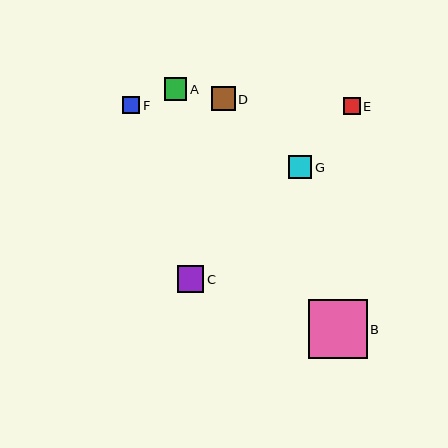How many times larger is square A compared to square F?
Square A is approximately 1.3 times the size of square F.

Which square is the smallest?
Square E is the smallest with a size of approximately 17 pixels.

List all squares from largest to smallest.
From largest to smallest: B, C, D, G, A, F, E.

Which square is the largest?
Square B is the largest with a size of approximately 59 pixels.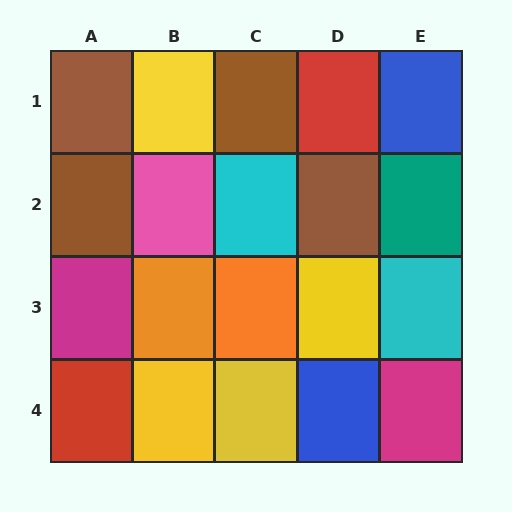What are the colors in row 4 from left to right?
Red, yellow, yellow, blue, magenta.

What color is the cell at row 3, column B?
Orange.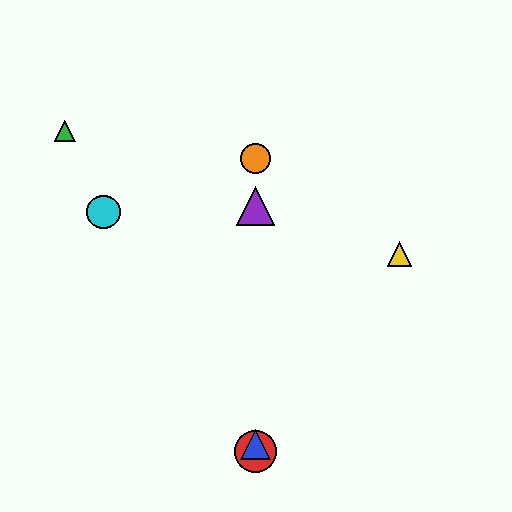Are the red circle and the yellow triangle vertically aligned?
No, the red circle is at x≈256 and the yellow triangle is at x≈399.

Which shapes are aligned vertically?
The red circle, the blue triangle, the purple triangle, the orange circle are aligned vertically.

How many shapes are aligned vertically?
4 shapes (the red circle, the blue triangle, the purple triangle, the orange circle) are aligned vertically.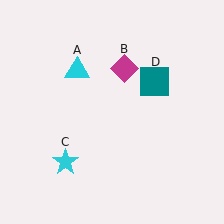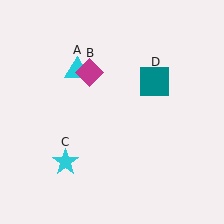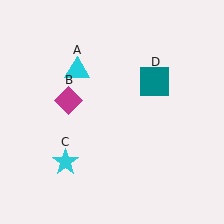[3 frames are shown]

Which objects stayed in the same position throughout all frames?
Cyan triangle (object A) and cyan star (object C) and teal square (object D) remained stationary.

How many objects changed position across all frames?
1 object changed position: magenta diamond (object B).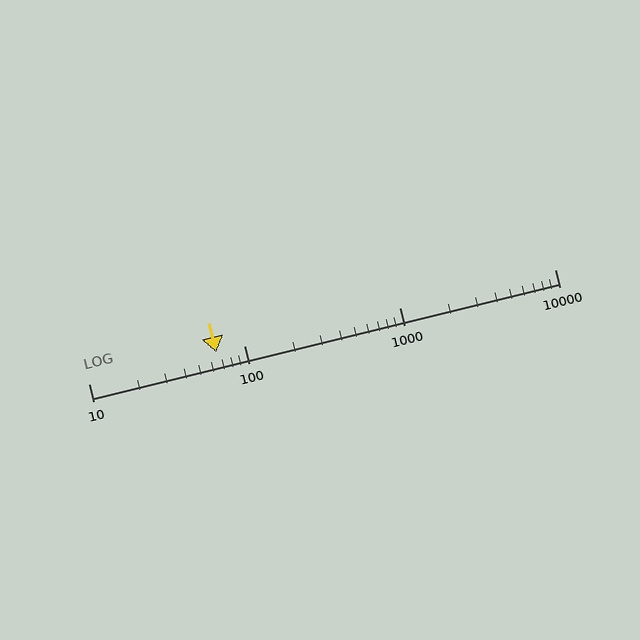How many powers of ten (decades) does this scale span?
The scale spans 3 decades, from 10 to 10000.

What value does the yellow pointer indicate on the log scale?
The pointer indicates approximately 66.